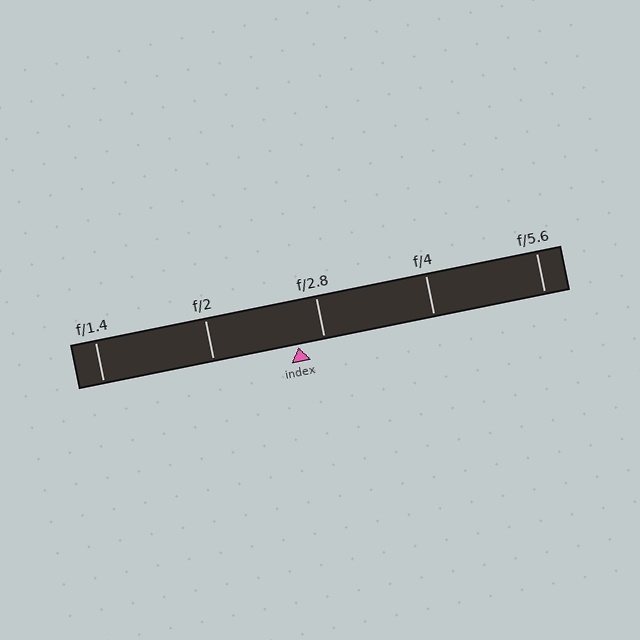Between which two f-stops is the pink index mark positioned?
The index mark is between f/2 and f/2.8.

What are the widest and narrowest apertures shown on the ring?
The widest aperture shown is f/1.4 and the narrowest is f/5.6.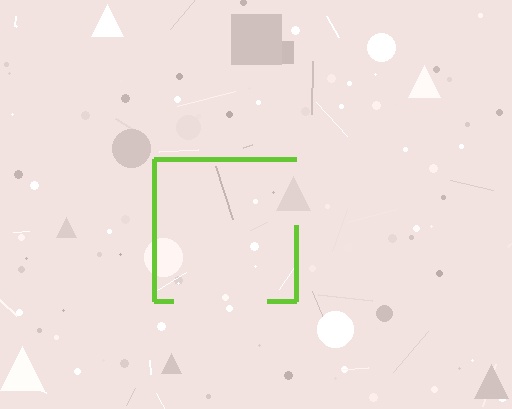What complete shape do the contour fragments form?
The contour fragments form a square.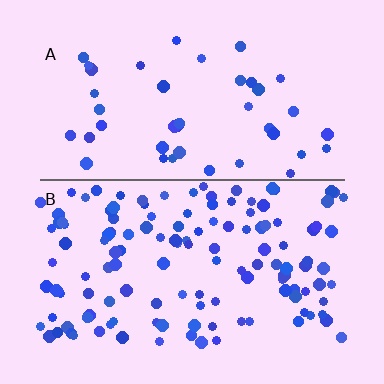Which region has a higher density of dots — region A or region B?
B (the bottom).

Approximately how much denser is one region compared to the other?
Approximately 2.9× — region B over region A.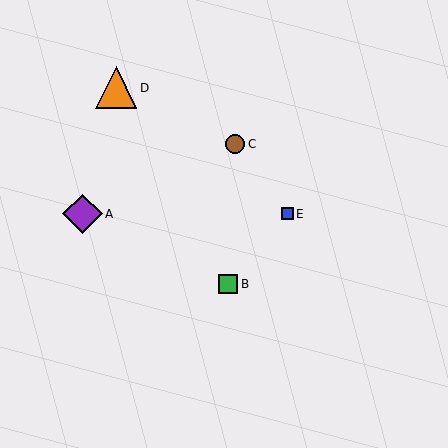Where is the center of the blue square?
The center of the blue square is at (287, 214).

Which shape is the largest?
The orange triangle (labeled D) is the largest.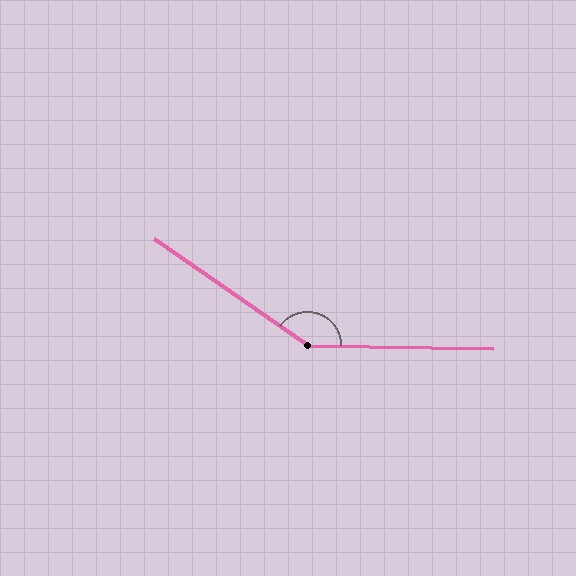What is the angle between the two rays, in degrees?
Approximately 146 degrees.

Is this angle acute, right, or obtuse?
It is obtuse.